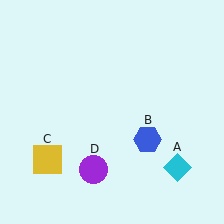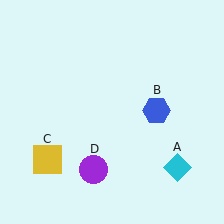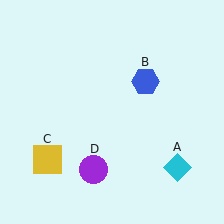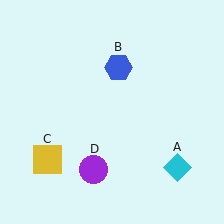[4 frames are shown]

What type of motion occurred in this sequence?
The blue hexagon (object B) rotated counterclockwise around the center of the scene.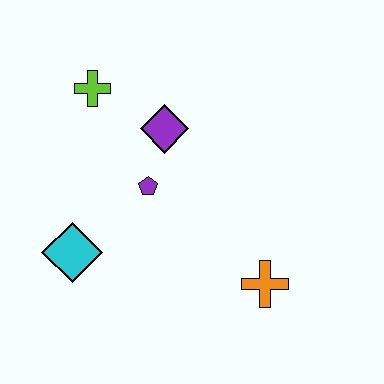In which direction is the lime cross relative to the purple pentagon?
The lime cross is above the purple pentagon.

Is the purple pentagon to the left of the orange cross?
Yes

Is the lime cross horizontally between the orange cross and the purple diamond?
No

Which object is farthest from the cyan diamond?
The orange cross is farthest from the cyan diamond.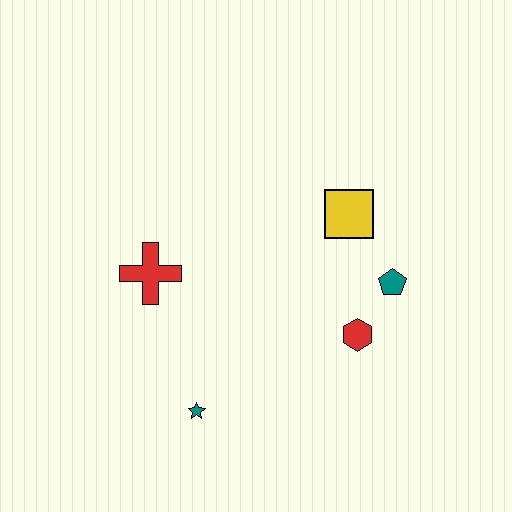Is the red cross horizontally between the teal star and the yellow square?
No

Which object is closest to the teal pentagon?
The red hexagon is closest to the teal pentagon.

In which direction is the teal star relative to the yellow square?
The teal star is below the yellow square.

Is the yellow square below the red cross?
No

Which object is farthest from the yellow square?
The teal star is farthest from the yellow square.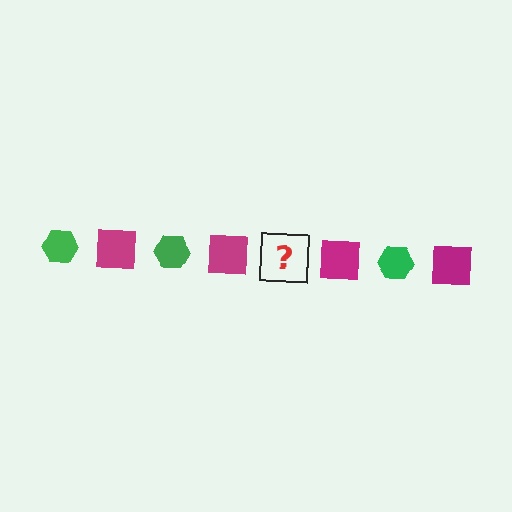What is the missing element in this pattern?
The missing element is a green hexagon.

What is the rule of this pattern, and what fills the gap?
The rule is that the pattern alternates between green hexagon and magenta square. The gap should be filled with a green hexagon.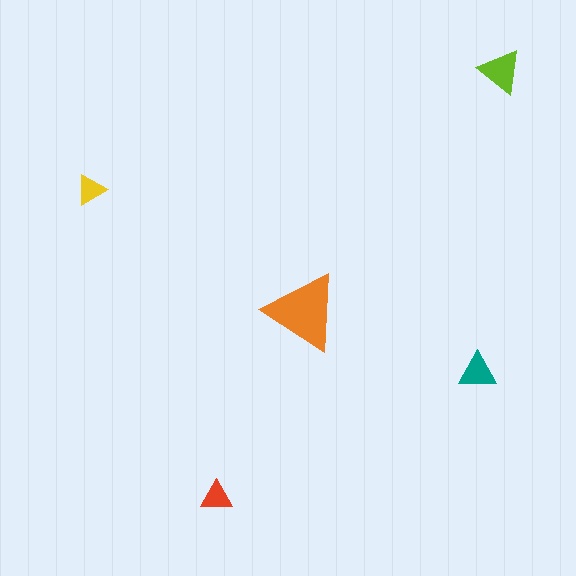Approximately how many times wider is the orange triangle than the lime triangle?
About 1.5 times wider.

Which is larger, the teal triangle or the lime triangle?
The lime one.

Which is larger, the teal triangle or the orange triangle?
The orange one.